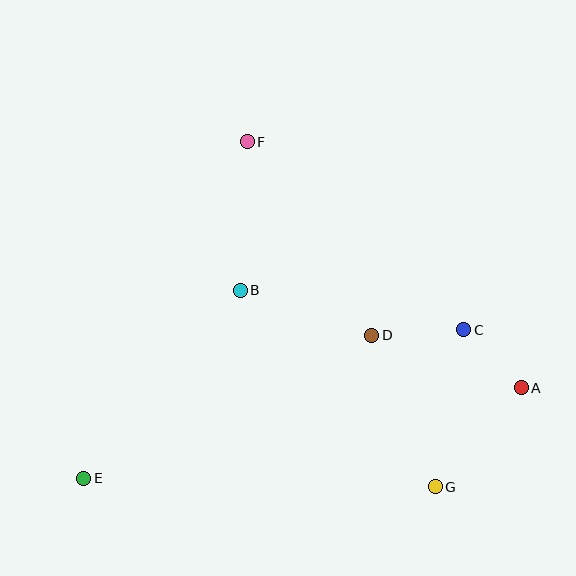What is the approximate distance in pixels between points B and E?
The distance between B and E is approximately 244 pixels.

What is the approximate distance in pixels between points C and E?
The distance between C and E is approximately 408 pixels.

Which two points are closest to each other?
Points A and C are closest to each other.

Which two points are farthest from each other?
Points A and E are farthest from each other.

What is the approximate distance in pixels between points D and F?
The distance between D and F is approximately 230 pixels.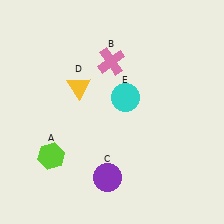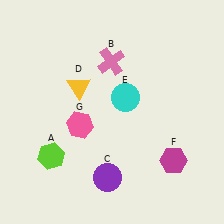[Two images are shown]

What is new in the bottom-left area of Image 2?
A pink hexagon (G) was added in the bottom-left area of Image 2.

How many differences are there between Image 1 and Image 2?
There are 2 differences between the two images.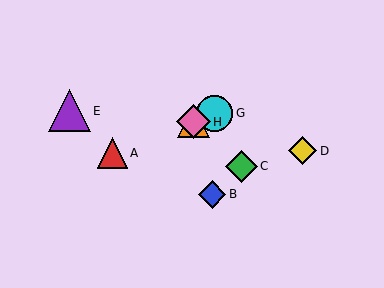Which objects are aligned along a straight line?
Objects A, F, G, H are aligned along a straight line.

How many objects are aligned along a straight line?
4 objects (A, F, G, H) are aligned along a straight line.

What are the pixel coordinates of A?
Object A is at (112, 153).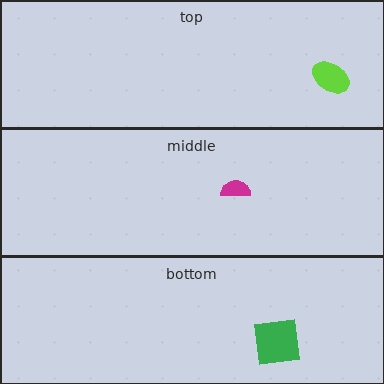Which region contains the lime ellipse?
The top region.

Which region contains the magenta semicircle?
The middle region.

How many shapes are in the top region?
1.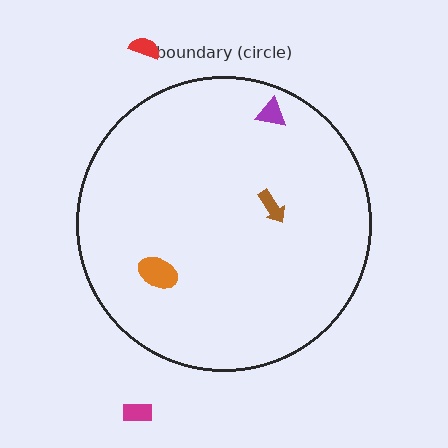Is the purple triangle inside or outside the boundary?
Inside.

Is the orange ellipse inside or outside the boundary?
Inside.